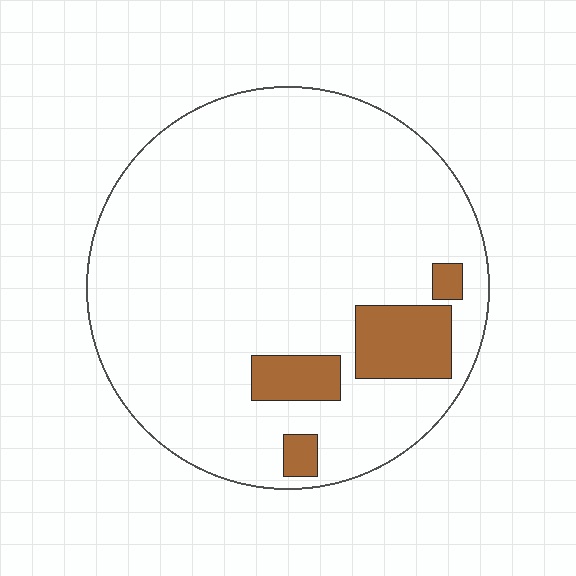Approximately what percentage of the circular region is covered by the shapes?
Approximately 10%.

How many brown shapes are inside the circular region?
4.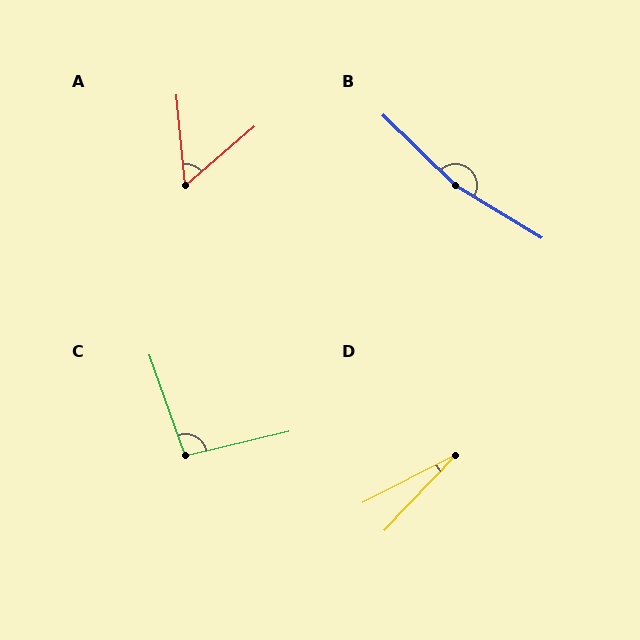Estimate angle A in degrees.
Approximately 55 degrees.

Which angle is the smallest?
D, at approximately 19 degrees.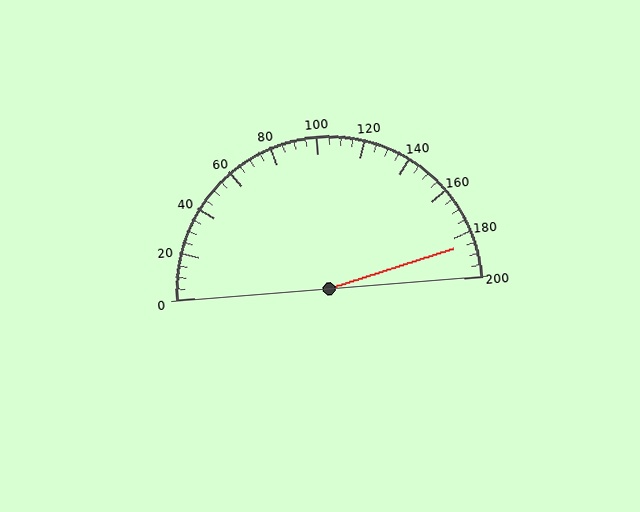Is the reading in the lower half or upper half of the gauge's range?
The reading is in the upper half of the range (0 to 200).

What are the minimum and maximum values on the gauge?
The gauge ranges from 0 to 200.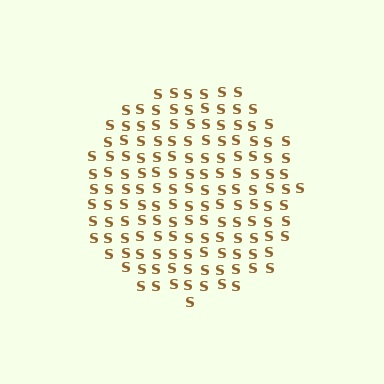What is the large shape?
The large shape is a circle.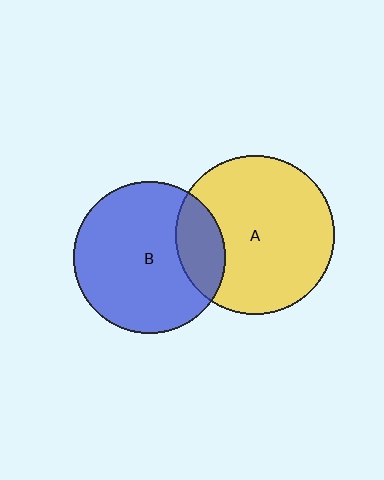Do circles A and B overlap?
Yes.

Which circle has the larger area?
Circle A (yellow).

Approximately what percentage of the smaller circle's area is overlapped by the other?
Approximately 20%.